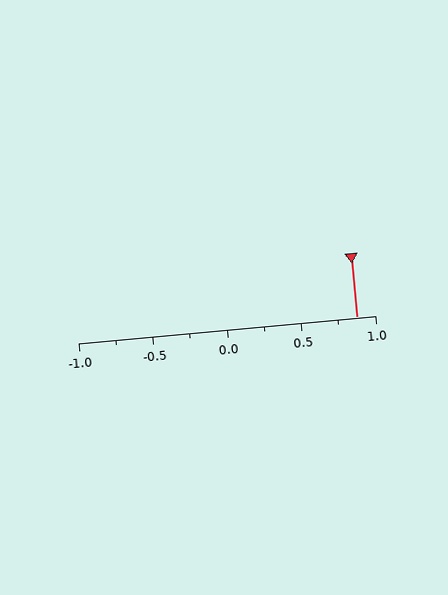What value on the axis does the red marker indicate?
The marker indicates approximately 0.88.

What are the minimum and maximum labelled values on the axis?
The axis runs from -1.0 to 1.0.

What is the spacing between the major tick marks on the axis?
The major ticks are spaced 0.5 apart.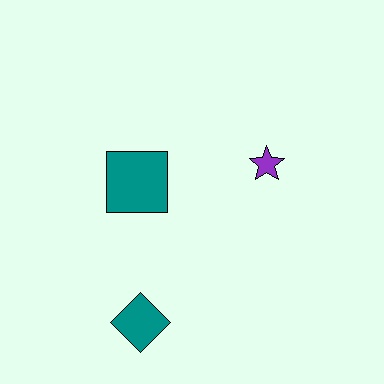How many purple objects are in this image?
There is 1 purple object.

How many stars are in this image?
There is 1 star.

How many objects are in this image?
There are 3 objects.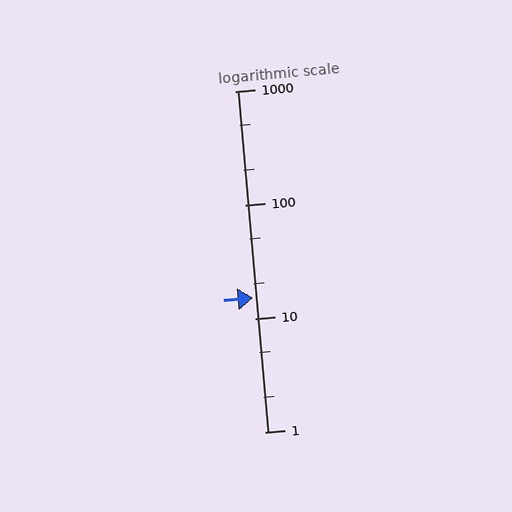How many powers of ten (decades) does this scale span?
The scale spans 3 decades, from 1 to 1000.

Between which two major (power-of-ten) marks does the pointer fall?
The pointer is between 10 and 100.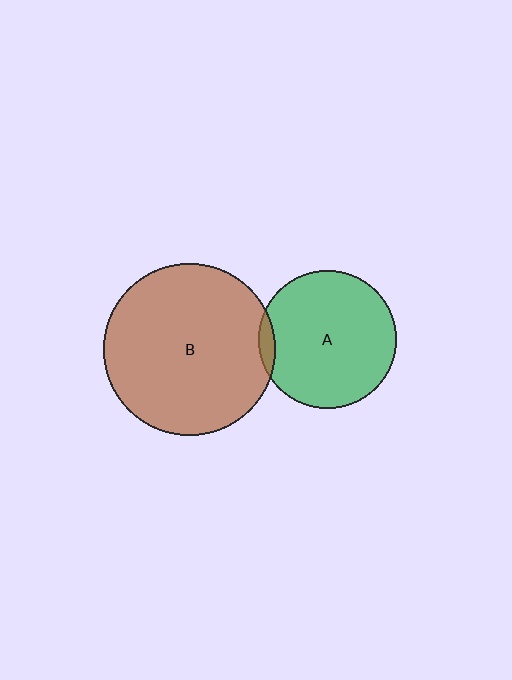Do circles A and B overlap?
Yes.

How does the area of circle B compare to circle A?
Approximately 1.6 times.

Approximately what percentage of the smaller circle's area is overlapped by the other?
Approximately 5%.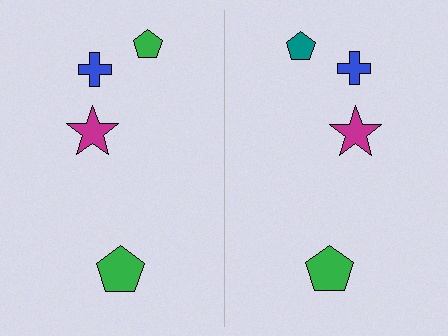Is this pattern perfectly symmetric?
No, the pattern is not perfectly symmetric. The teal pentagon on the right side breaks the symmetry — its mirror counterpart is green.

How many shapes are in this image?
There are 8 shapes in this image.